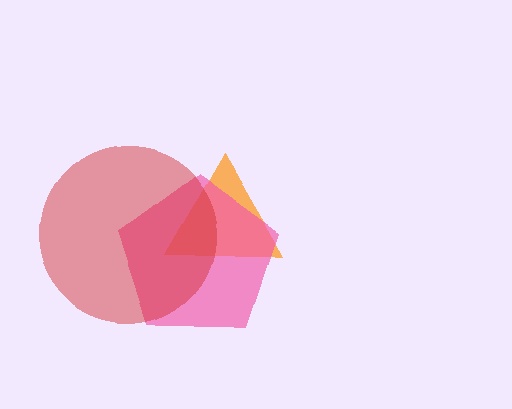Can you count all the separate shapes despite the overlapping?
Yes, there are 3 separate shapes.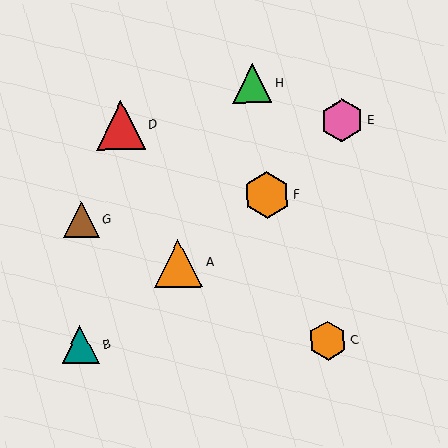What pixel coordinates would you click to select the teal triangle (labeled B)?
Click at (80, 345) to select the teal triangle B.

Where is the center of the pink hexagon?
The center of the pink hexagon is at (342, 120).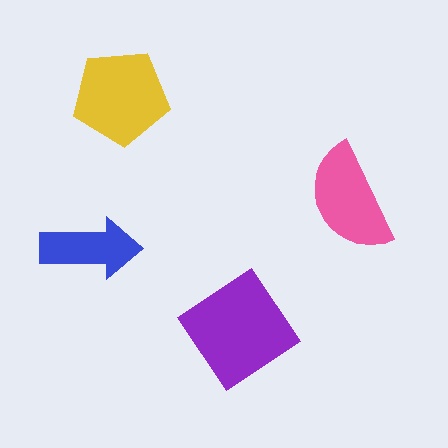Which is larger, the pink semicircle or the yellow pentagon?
The yellow pentagon.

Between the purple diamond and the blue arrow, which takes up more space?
The purple diamond.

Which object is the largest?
The purple diamond.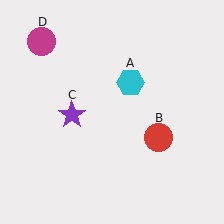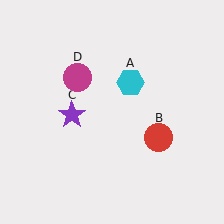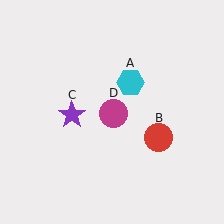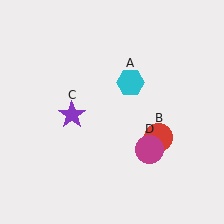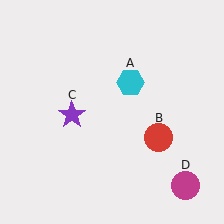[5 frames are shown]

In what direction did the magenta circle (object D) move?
The magenta circle (object D) moved down and to the right.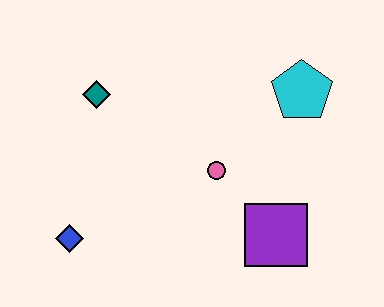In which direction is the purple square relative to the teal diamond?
The purple square is to the right of the teal diamond.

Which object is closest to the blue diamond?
The teal diamond is closest to the blue diamond.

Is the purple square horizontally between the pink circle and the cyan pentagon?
Yes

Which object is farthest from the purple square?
The teal diamond is farthest from the purple square.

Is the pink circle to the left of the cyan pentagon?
Yes